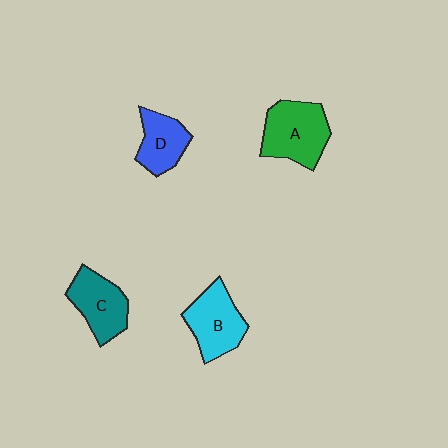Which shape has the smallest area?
Shape D (blue).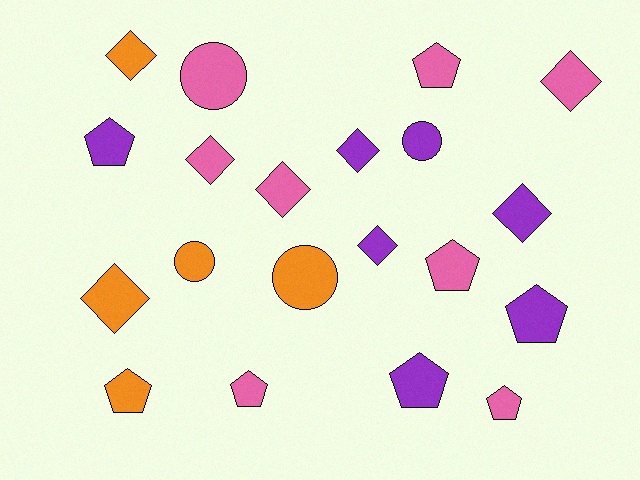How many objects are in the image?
There are 20 objects.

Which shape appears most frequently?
Pentagon, with 8 objects.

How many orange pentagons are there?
There is 1 orange pentagon.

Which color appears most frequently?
Pink, with 8 objects.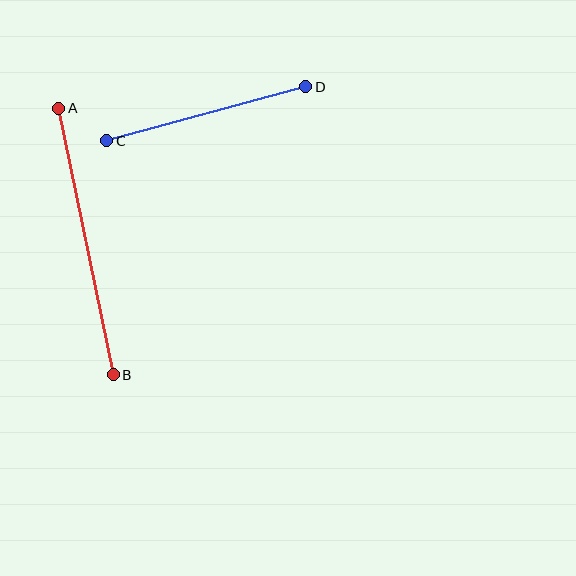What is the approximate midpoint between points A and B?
The midpoint is at approximately (86, 242) pixels.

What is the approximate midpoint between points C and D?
The midpoint is at approximately (206, 114) pixels.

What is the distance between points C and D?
The distance is approximately 206 pixels.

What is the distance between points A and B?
The distance is approximately 272 pixels.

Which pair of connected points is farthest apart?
Points A and B are farthest apart.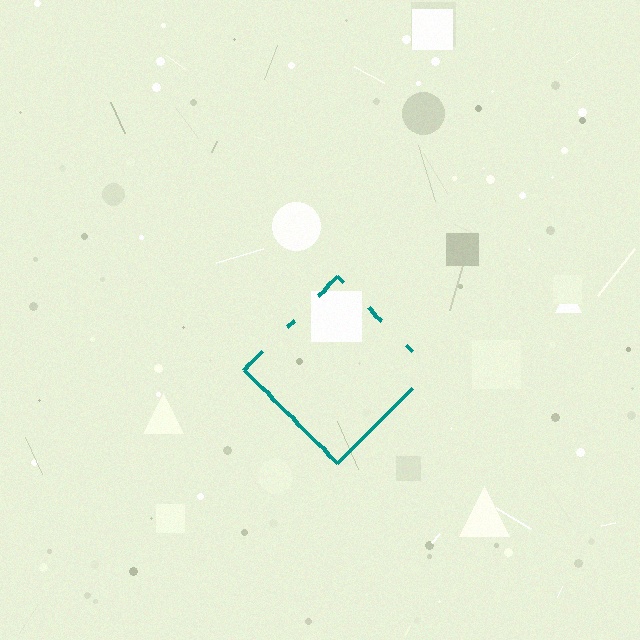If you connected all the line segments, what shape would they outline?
They would outline a diamond.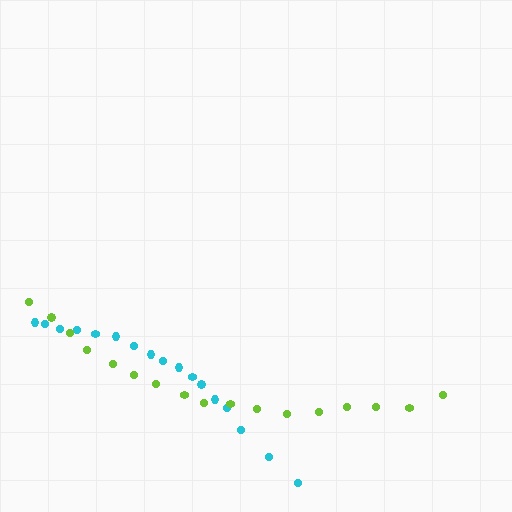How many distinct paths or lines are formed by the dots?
There are 2 distinct paths.